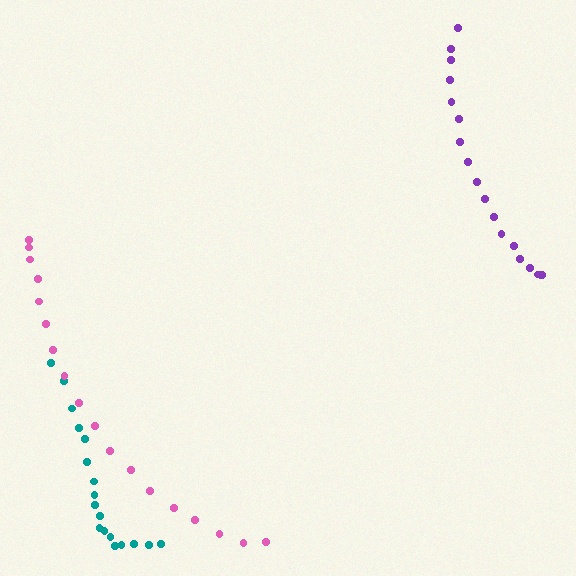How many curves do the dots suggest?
There are 3 distinct paths.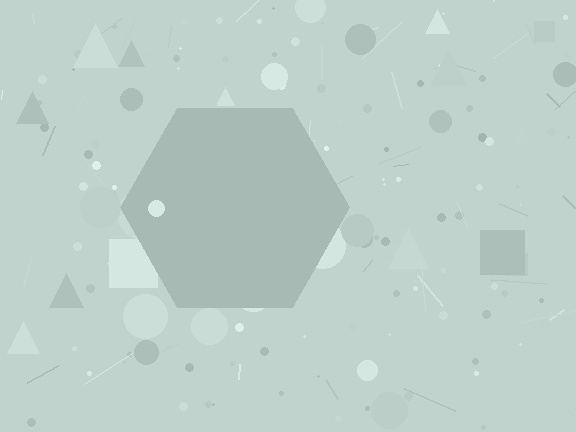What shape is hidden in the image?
A hexagon is hidden in the image.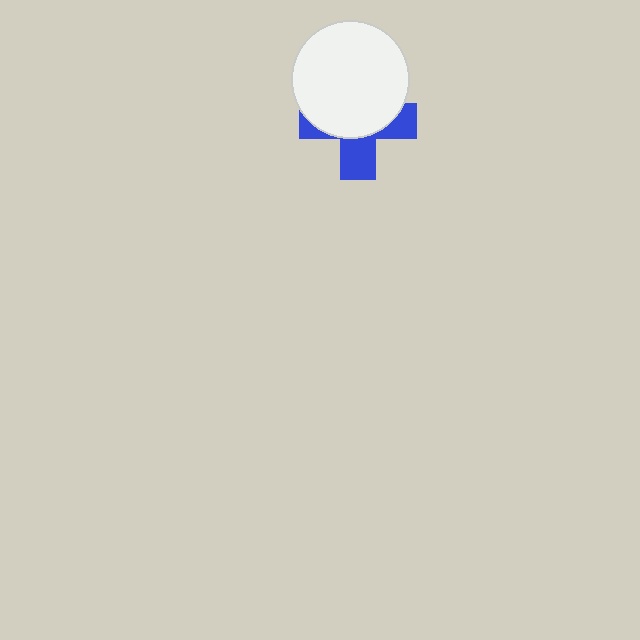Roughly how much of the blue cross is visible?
A small part of it is visible (roughly 41%).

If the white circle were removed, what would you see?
You would see the complete blue cross.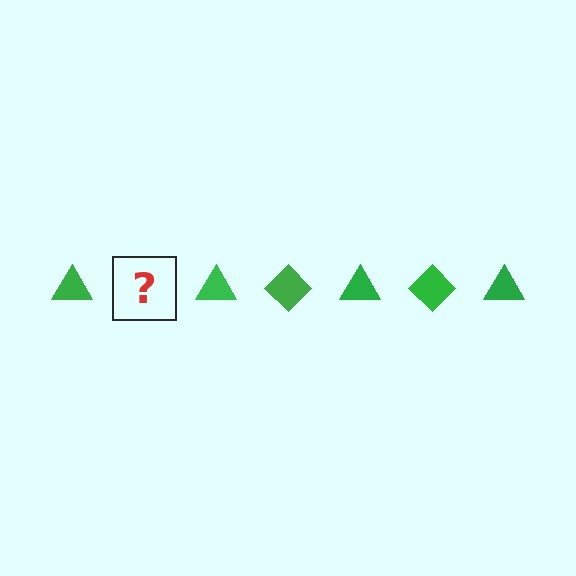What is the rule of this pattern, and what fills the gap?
The rule is that the pattern cycles through triangle, diamond shapes in green. The gap should be filled with a green diamond.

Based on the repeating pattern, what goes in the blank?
The blank should be a green diamond.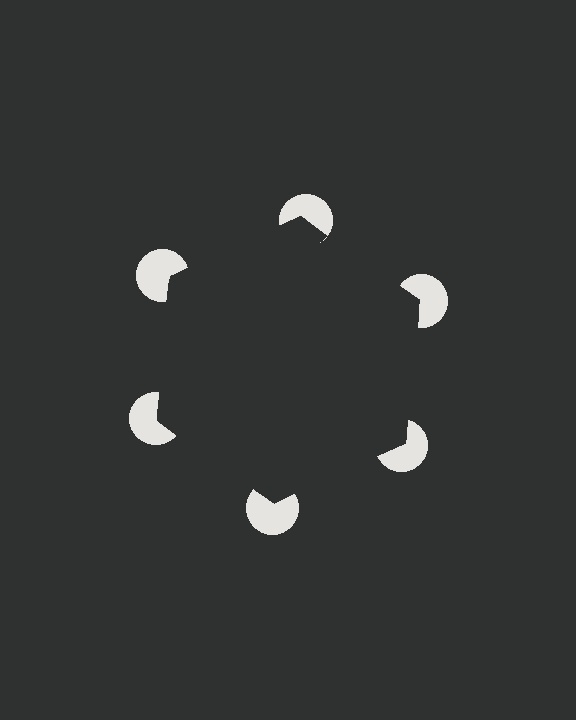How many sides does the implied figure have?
6 sides.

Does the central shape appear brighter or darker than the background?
It typically appears slightly darker than the background, even though no actual brightness change is drawn.